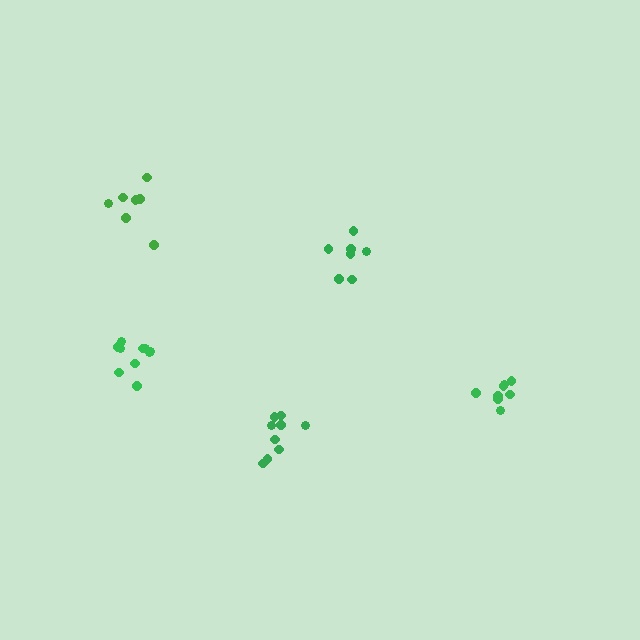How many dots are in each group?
Group 1: 7 dots, Group 2: 8 dots, Group 3: 7 dots, Group 4: 9 dots, Group 5: 10 dots (41 total).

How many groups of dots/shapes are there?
There are 5 groups.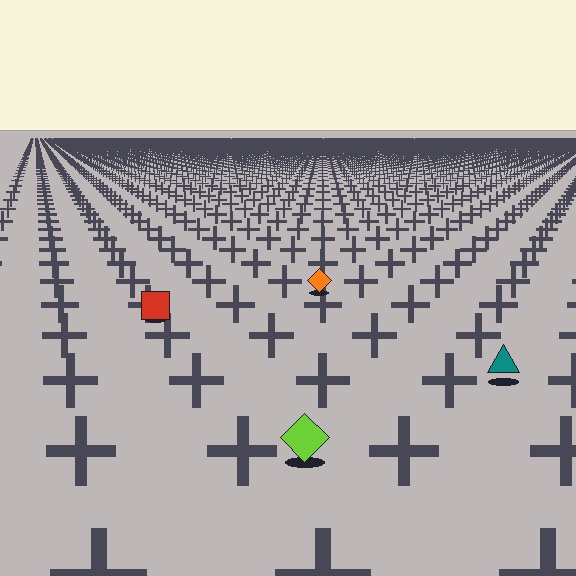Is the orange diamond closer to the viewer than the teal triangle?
No. The teal triangle is closer — you can tell from the texture gradient: the ground texture is coarser near it.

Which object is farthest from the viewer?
The orange diamond is farthest from the viewer. It appears smaller and the ground texture around it is denser.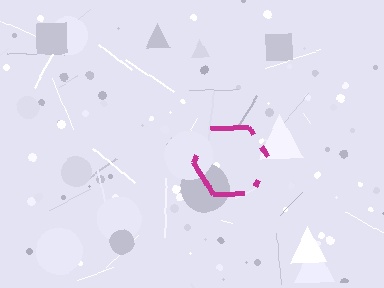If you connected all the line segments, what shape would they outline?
They would outline a hexagon.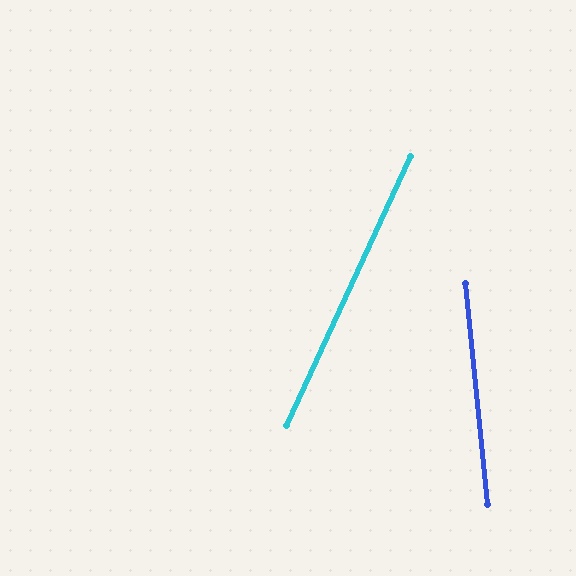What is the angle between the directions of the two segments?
Approximately 30 degrees.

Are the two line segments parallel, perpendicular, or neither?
Neither parallel nor perpendicular — they differ by about 30°.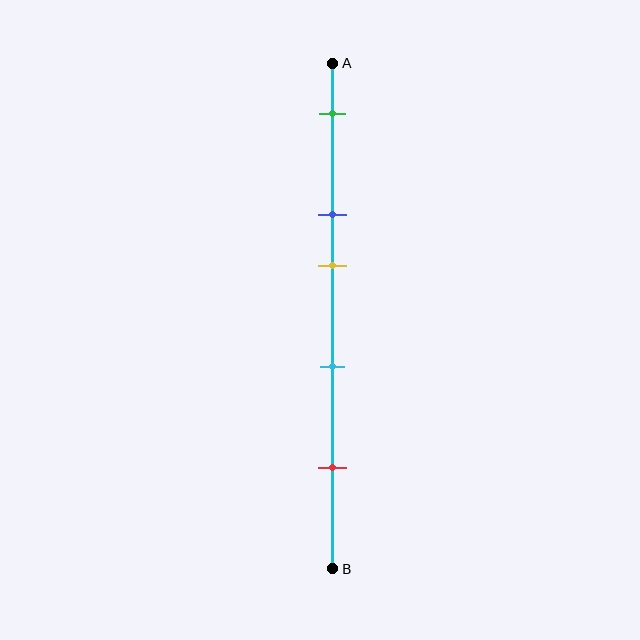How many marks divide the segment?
There are 5 marks dividing the segment.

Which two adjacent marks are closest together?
The blue and yellow marks are the closest adjacent pair.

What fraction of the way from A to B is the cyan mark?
The cyan mark is approximately 60% (0.6) of the way from A to B.